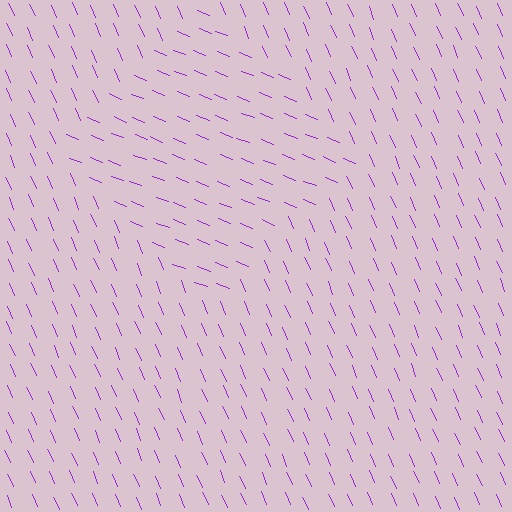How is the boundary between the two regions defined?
The boundary is defined purely by a change in line orientation (approximately 45 degrees difference). All lines are the same color and thickness.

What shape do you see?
I see a diamond.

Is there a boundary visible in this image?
Yes, there is a texture boundary formed by a change in line orientation.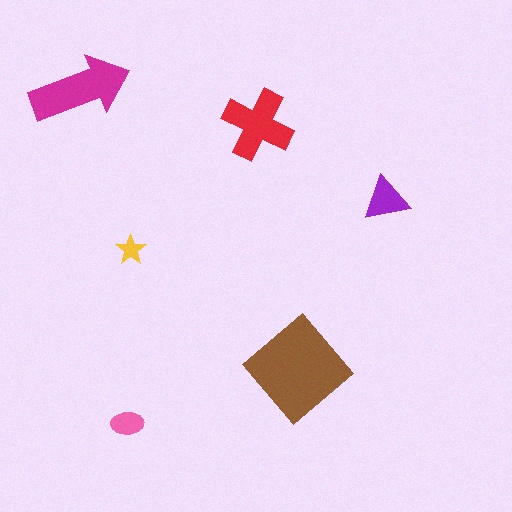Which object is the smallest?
The yellow star.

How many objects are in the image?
There are 6 objects in the image.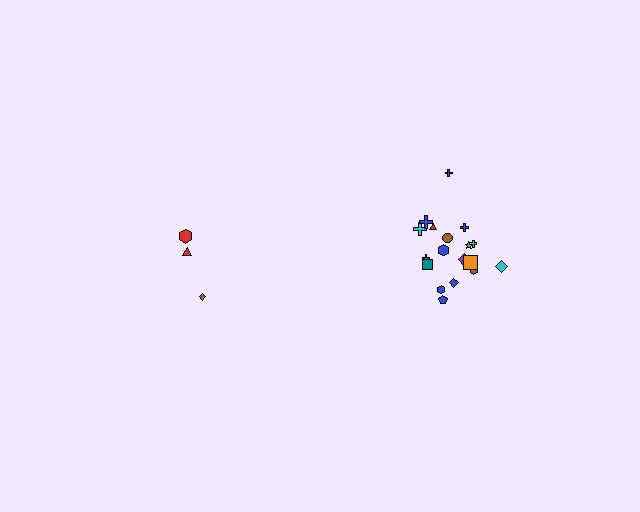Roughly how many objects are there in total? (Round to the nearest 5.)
Roughly 20 objects in total.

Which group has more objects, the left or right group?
The right group.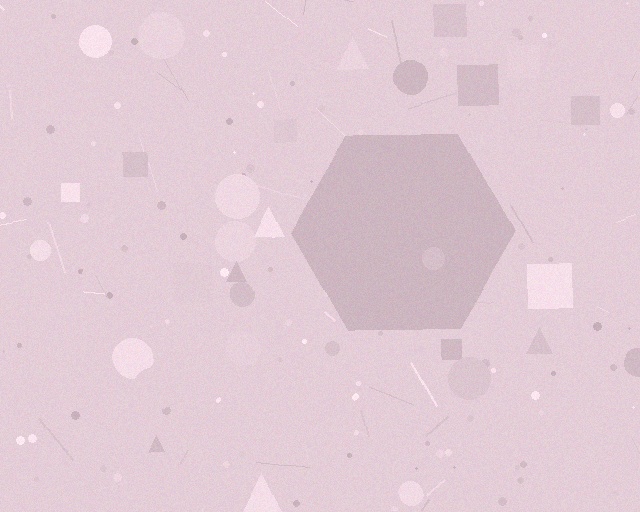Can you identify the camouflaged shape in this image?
The camouflaged shape is a hexagon.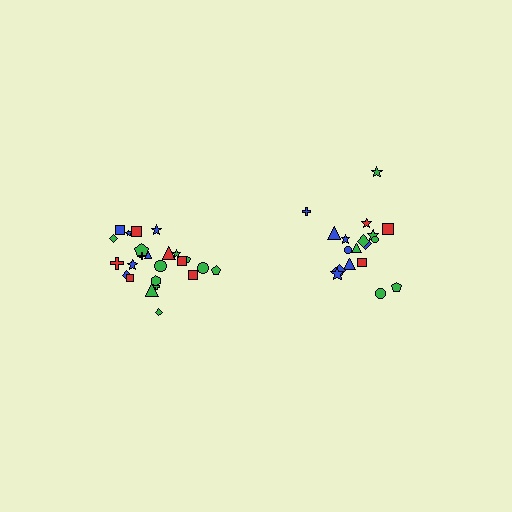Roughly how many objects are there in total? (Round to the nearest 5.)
Roughly 45 objects in total.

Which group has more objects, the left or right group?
The left group.